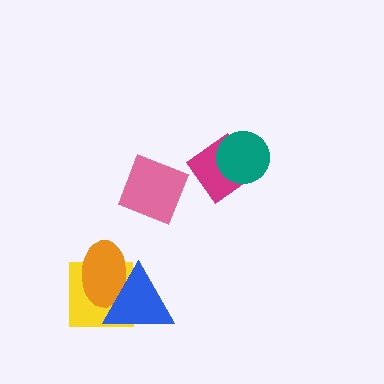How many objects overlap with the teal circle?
1 object overlaps with the teal circle.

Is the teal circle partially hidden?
No, no other shape covers it.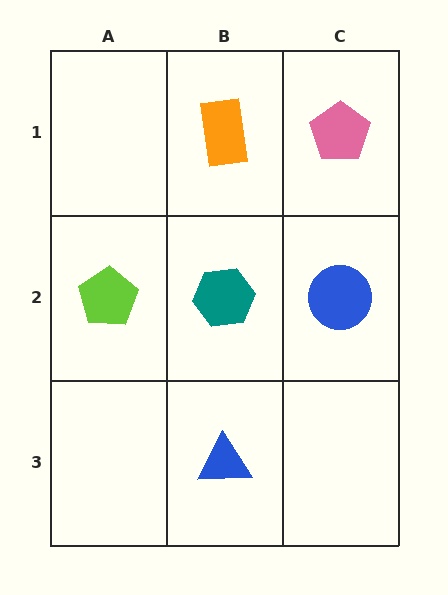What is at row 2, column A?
A lime pentagon.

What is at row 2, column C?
A blue circle.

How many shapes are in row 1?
2 shapes.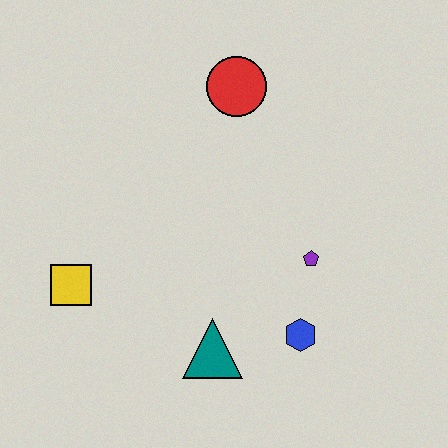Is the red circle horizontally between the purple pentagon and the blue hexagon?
No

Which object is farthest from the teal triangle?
The red circle is farthest from the teal triangle.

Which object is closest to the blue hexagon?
The purple pentagon is closest to the blue hexagon.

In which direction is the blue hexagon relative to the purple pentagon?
The blue hexagon is below the purple pentagon.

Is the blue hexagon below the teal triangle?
No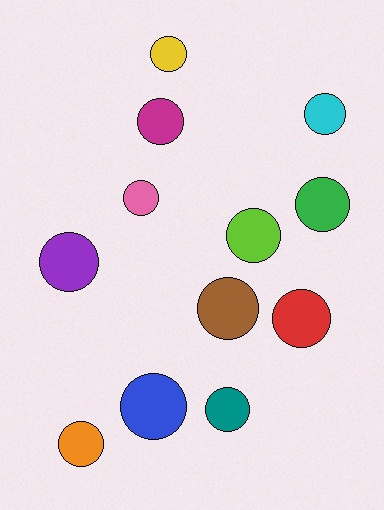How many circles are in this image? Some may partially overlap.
There are 12 circles.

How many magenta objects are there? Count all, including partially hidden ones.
There is 1 magenta object.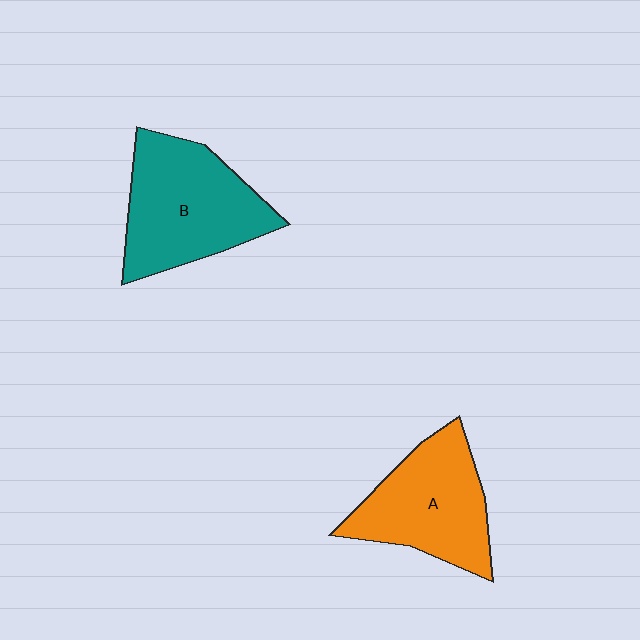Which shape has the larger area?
Shape B (teal).